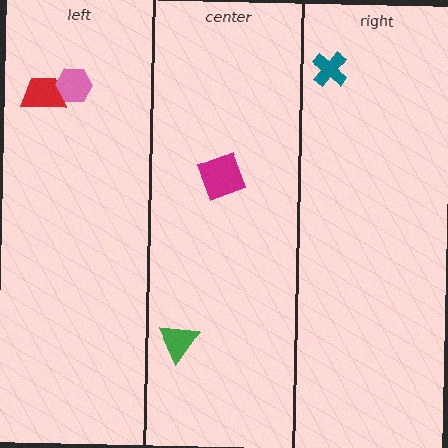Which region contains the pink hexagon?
The left region.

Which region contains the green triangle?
The center region.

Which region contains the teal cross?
The right region.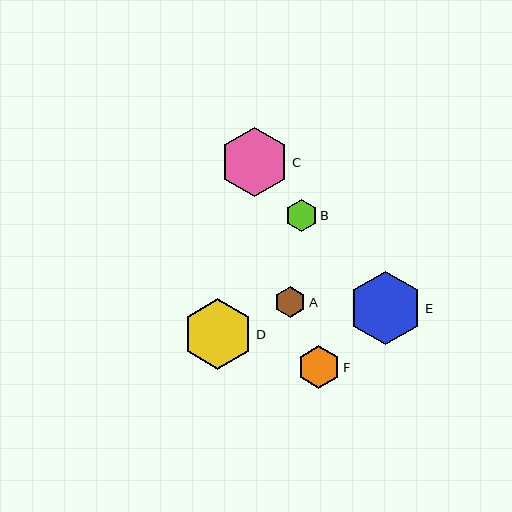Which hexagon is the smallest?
Hexagon A is the smallest with a size of approximately 31 pixels.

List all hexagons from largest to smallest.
From largest to smallest: E, D, C, F, B, A.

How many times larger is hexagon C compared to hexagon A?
Hexagon C is approximately 2.2 times the size of hexagon A.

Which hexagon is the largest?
Hexagon E is the largest with a size of approximately 73 pixels.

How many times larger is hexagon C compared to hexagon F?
Hexagon C is approximately 1.6 times the size of hexagon F.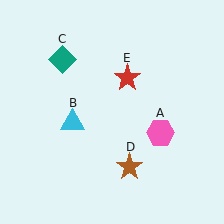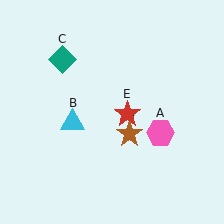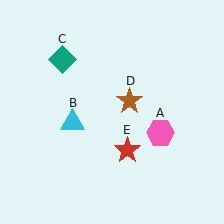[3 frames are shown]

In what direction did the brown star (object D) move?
The brown star (object D) moved up.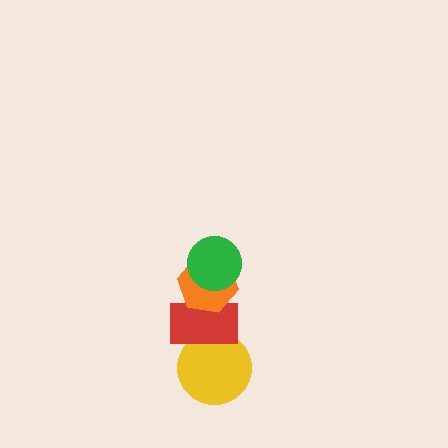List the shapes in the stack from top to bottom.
From top to bottom: the green circle, the orange hexagon, the red rectangle, the yellow circle.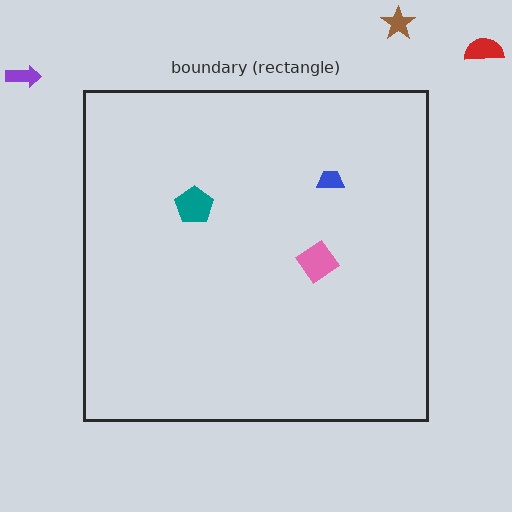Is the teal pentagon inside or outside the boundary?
Inside.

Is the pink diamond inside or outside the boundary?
Inside.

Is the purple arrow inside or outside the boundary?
Outside.